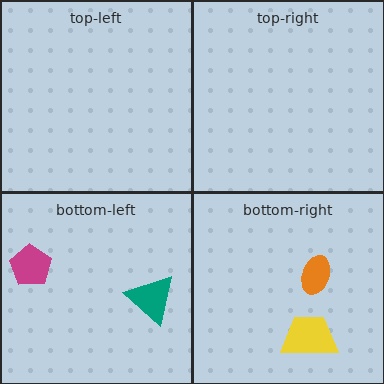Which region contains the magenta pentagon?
The bottom-left region.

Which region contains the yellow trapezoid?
The bottom-right region.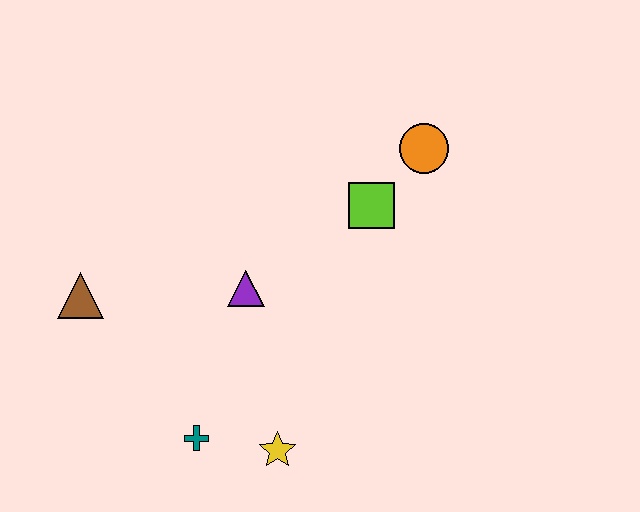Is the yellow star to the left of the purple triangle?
No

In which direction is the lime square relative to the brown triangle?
The lime square is to the right of the brown triangle.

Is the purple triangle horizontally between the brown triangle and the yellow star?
Yes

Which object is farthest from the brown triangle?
The orange circle is farthest from the brown triangle.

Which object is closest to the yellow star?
The teal cross is closest to the yellow star.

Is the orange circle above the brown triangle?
Yes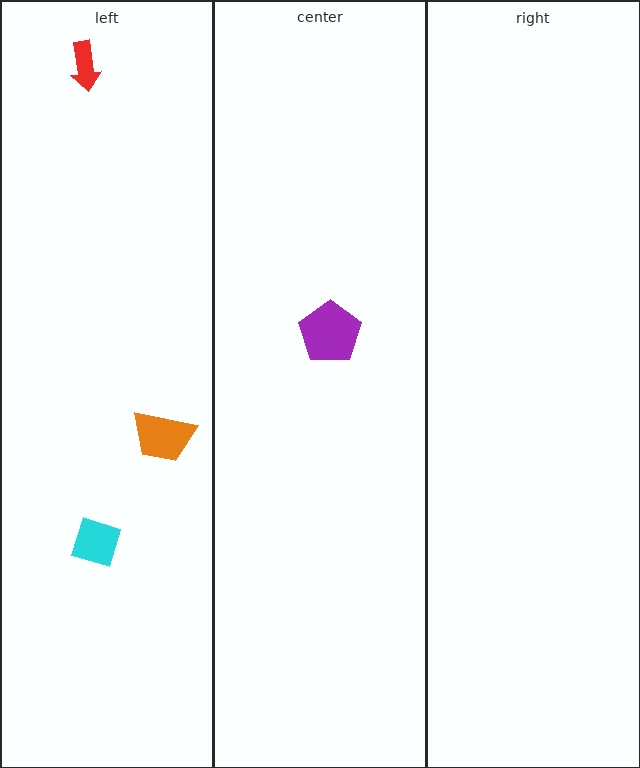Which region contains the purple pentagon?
The center region.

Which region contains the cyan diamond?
The left region.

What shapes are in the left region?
The red arrow, the cyan diamond, the orange trapezoid.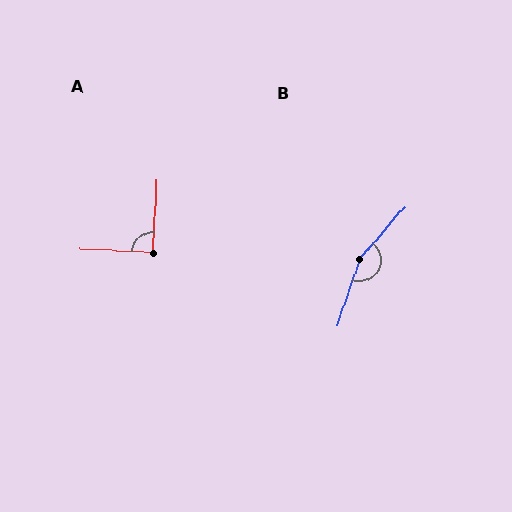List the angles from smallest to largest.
A (90°), B (158°).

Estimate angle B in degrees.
Approximately 158 degrees.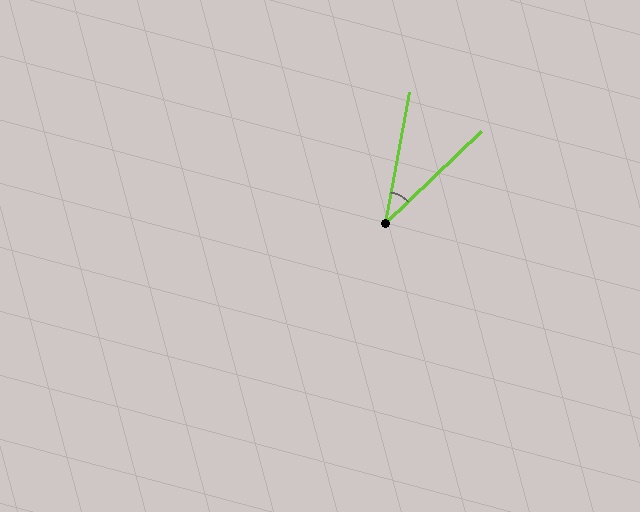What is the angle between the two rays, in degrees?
Approximately 36 degrees.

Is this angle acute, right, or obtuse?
It is acute.